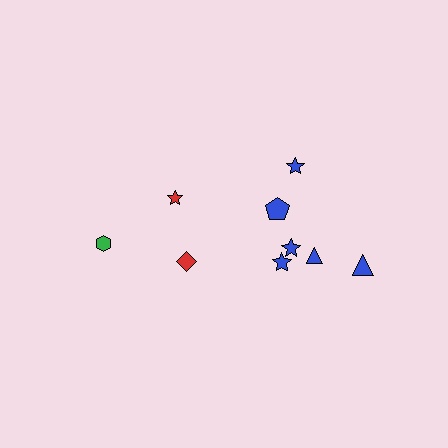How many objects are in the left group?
There are 3 objects.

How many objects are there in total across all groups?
There are 9 objects.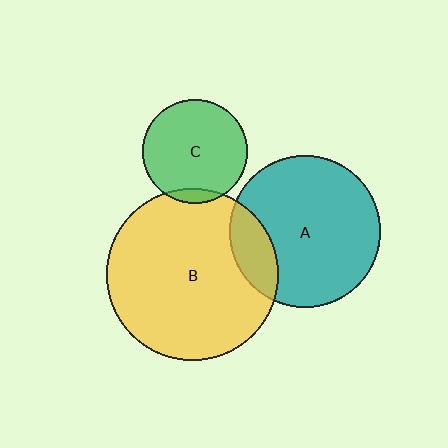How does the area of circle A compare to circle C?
Approximately 2.1 times.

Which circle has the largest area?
Circle B (yellow).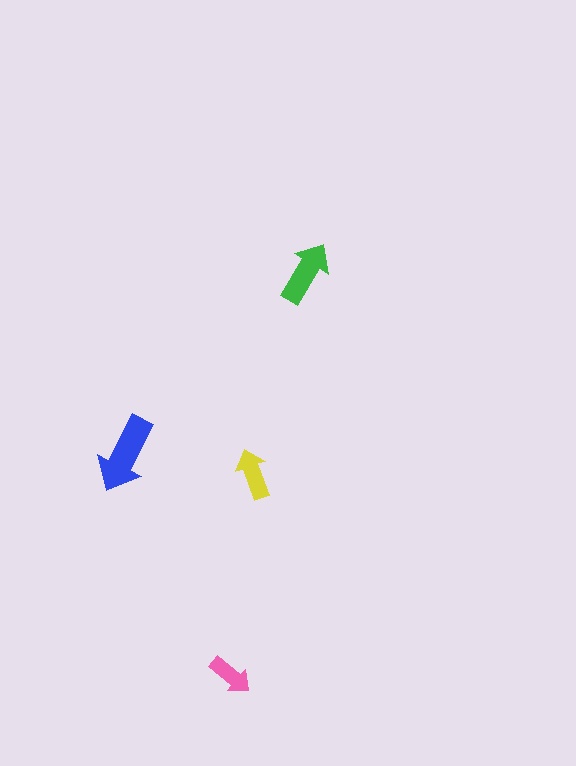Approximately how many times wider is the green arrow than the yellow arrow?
About 1.5 times wider.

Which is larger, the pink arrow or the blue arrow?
The blue one.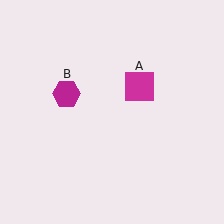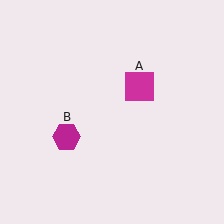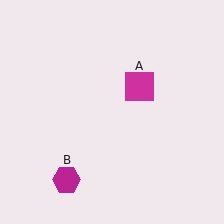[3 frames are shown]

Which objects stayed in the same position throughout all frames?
Magenta square (object A) remained stationary.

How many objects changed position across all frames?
1 object changed position: magenta hexagon (object B).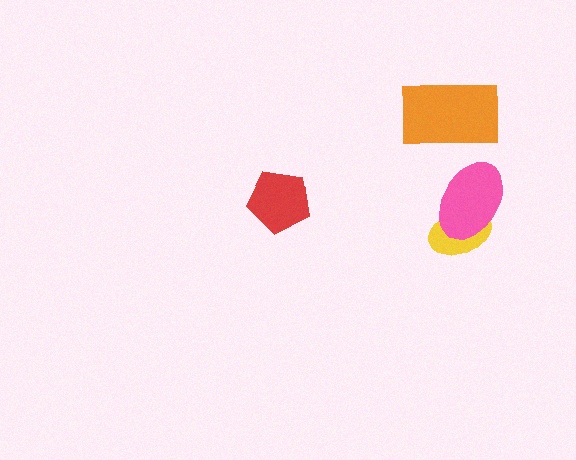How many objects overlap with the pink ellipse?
1 object overlaps with the pink ellipse.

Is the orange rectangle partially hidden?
No, no other shape covers it.